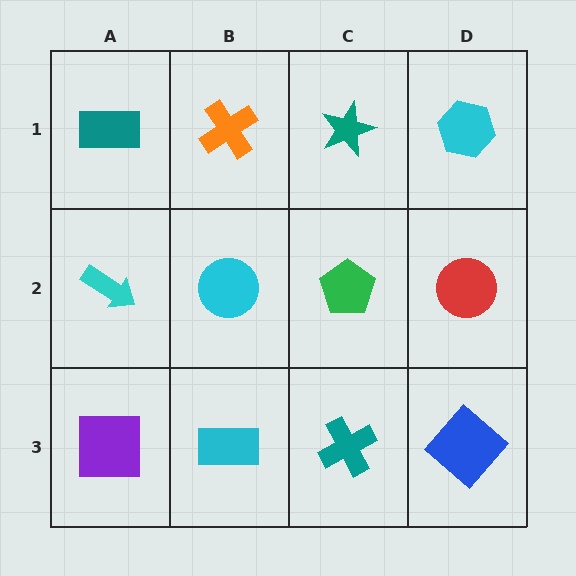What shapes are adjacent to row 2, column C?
A teal star (row 1, column C), a teal cross (row 3, column C), a cyan circle (row 2, column B), a red circle (row 2, column D).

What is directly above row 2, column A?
A teal rectangle.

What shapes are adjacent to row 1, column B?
A cyan circle (row 2, column B), a teal rectangle (row 1, column A), a teal star (row 1, column C).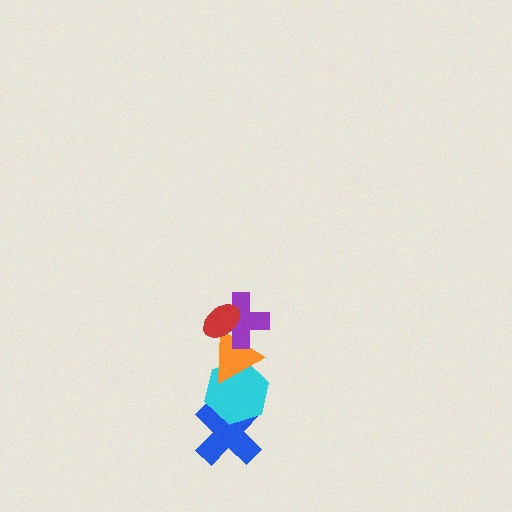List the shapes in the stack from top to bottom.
From top to bottom: the red ellipse, the purple cross, the orange triangle, the cyan hexagon, the blue cross.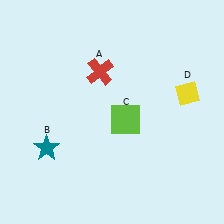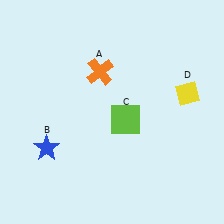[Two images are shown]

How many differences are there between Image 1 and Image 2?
There are 2 differences between the two images.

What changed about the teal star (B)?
In Image 1, B is teal. In Image 2, it changed to blue.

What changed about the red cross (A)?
In Image 1, A is red. In Image 2, it changed to orange.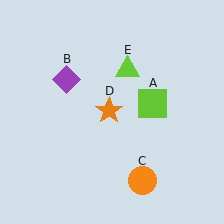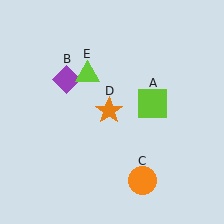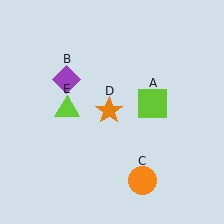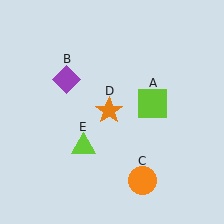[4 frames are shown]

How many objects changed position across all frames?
1 object changed position: lime triangle (object E).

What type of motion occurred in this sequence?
The lime triangle (object E) rotated counterclockwise around the center of the scene.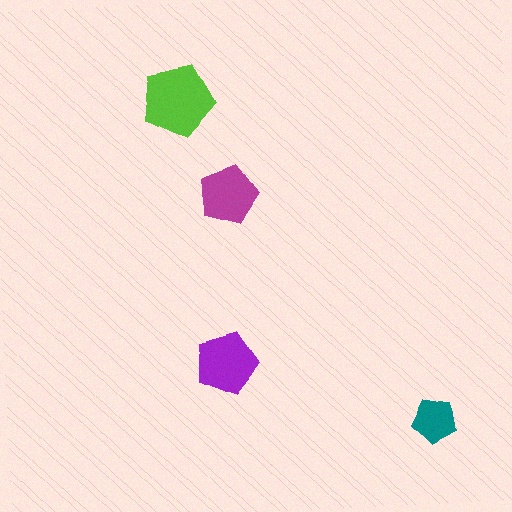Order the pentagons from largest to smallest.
the lime one, the purple one, the magenta one, the teal one.